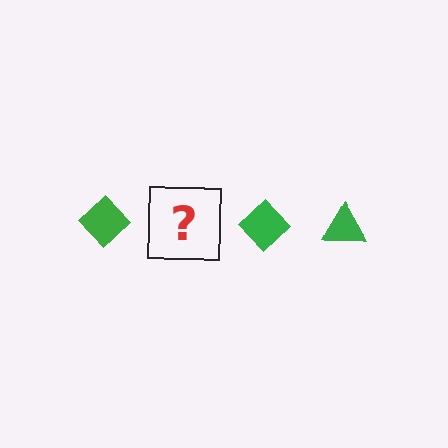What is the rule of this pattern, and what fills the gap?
The rule is that the pattern cycles through diamond, triangle shapes in green. The gap should be filled with a green triangle.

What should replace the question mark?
The question mark should be replaced with a green triangle.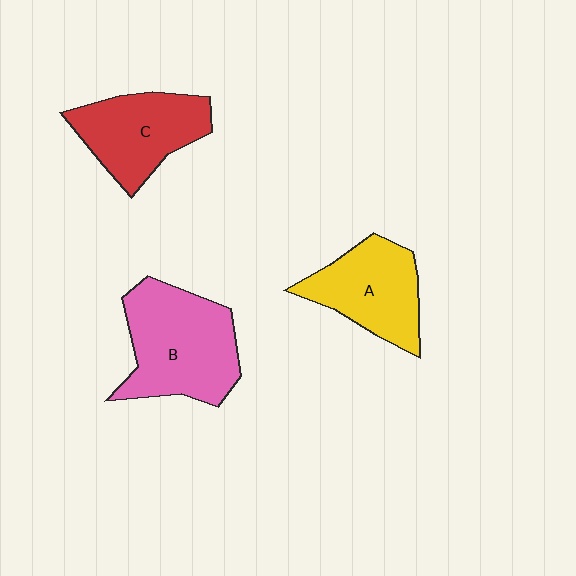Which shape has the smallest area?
Shape A (yellow).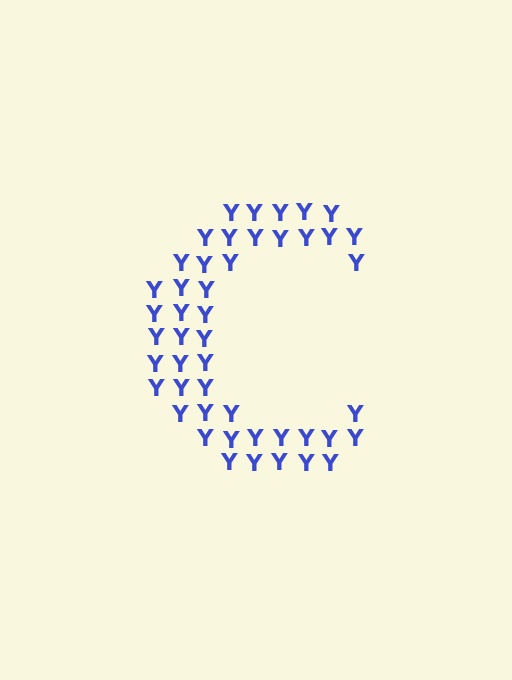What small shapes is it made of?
It is made of small letter Y's.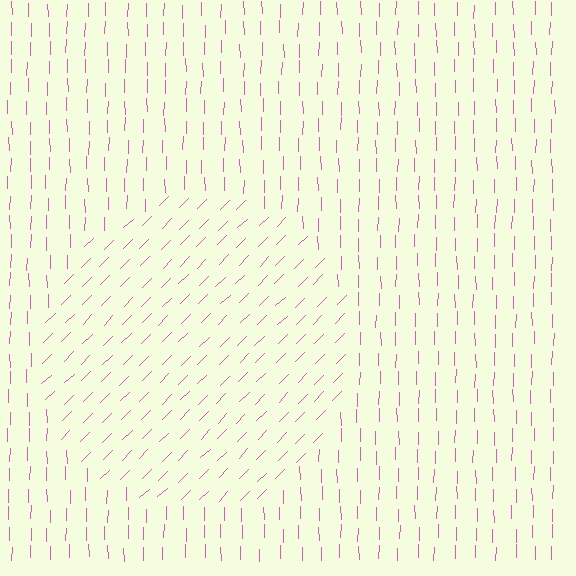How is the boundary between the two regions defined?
The boundary is defined purely by a change in line orientation (approximately 45 degrees difference). All lines are the same color and thickness.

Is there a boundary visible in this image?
Yes, there is a texture boundary formed by a change in line orientation.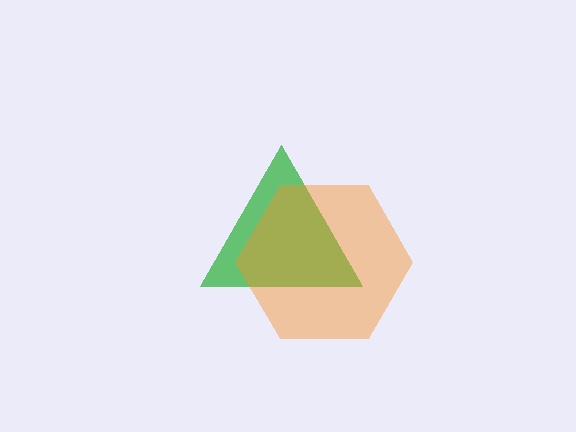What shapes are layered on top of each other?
The layered shapes are: a green triangle, an orange hexagon.